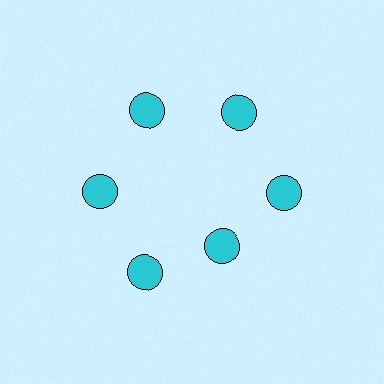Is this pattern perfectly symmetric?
No. The 6 cyan circles are arranged in a ring, but one element near the 5 o'clock position is pulled inward toward the center, breaking the 6-fold rotational symmetry.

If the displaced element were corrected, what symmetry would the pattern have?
It would have 6-fold rotational symmetry — the pattern would map onto itself every 60 degrees.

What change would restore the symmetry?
The symmetry would be restored by moving it outward, back onto the ring so that all 6 circles sit at equal angles and equal distance from the center.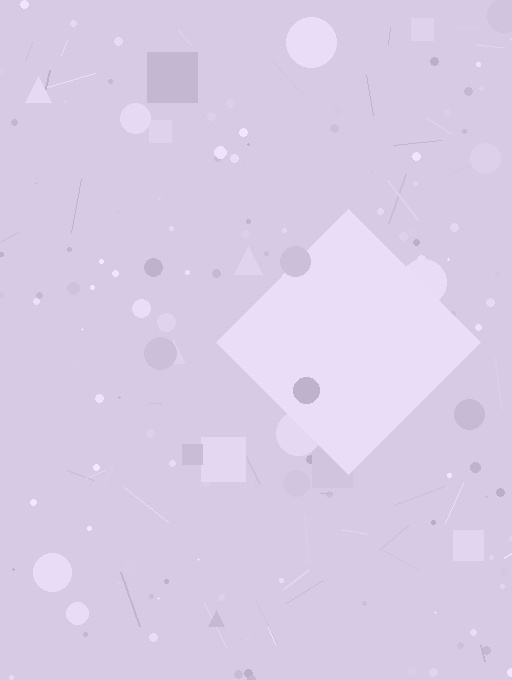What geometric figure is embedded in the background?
A diamond is embedded in the background.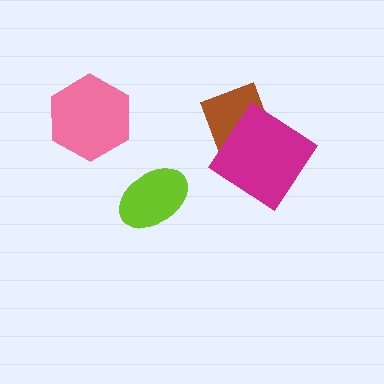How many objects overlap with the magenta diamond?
1 object overlaps with the magenta diamond.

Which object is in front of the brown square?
The magenta diamond is in front of the brown square.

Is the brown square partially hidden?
Yes, it is partially covered by another shape.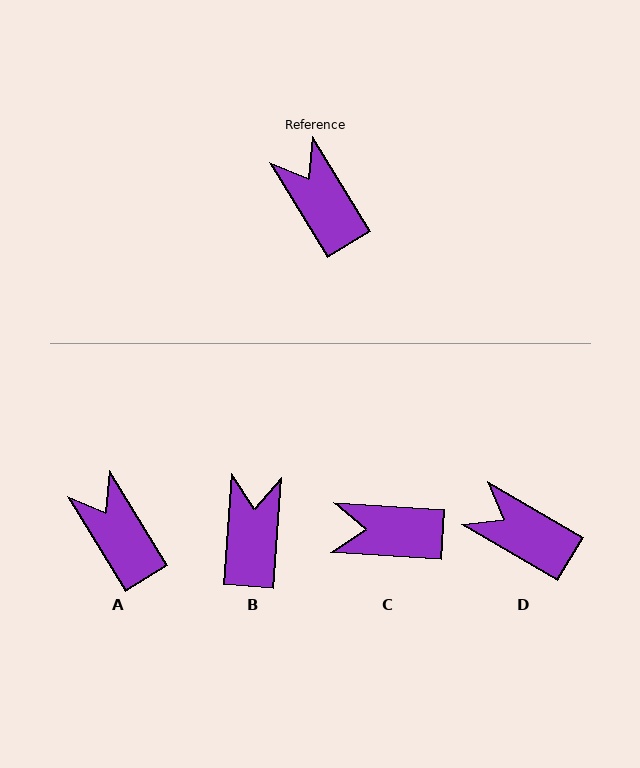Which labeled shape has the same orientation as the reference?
A.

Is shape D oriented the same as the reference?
No, it is off by about 28 degrees.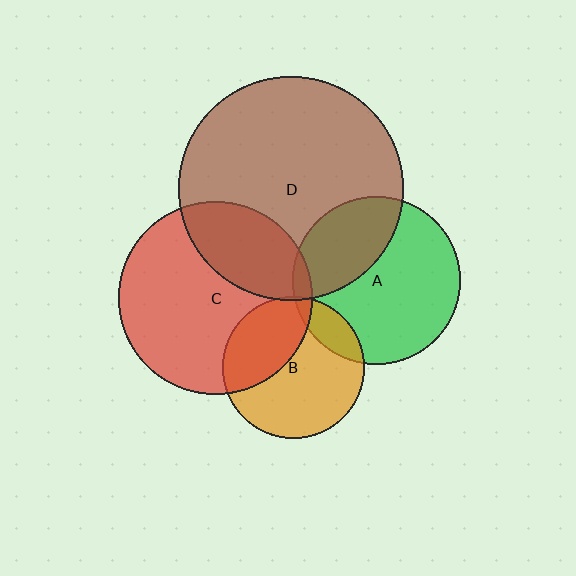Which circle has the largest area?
Circle D (brown).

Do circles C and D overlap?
Yes.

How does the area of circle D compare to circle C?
Approximately 1.4 times.